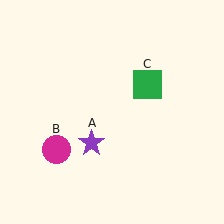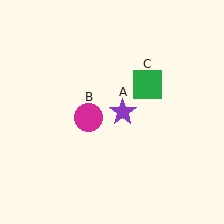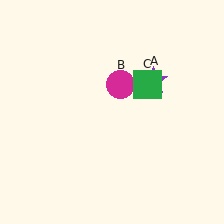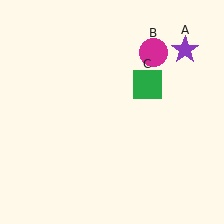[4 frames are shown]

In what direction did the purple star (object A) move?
The purple star (object A) moved up and to the right.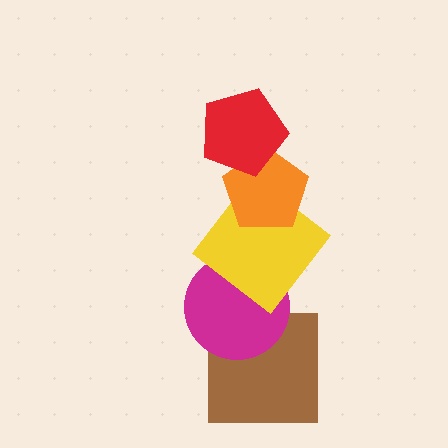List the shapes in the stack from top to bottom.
From top to bottom: the red pentagon, the orange pentagon, the yellow diamond, the magenta circle, the brown square.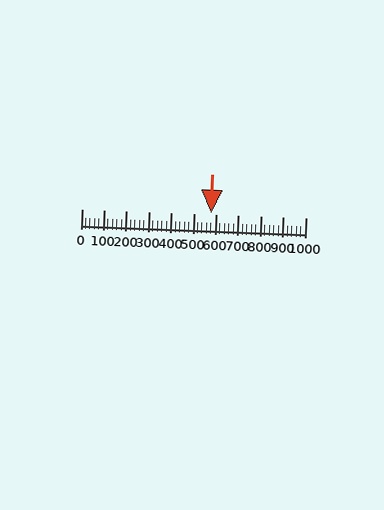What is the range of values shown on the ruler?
The ruler shows values from 0 to 1000.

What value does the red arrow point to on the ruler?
The red arrow points to approximately 580.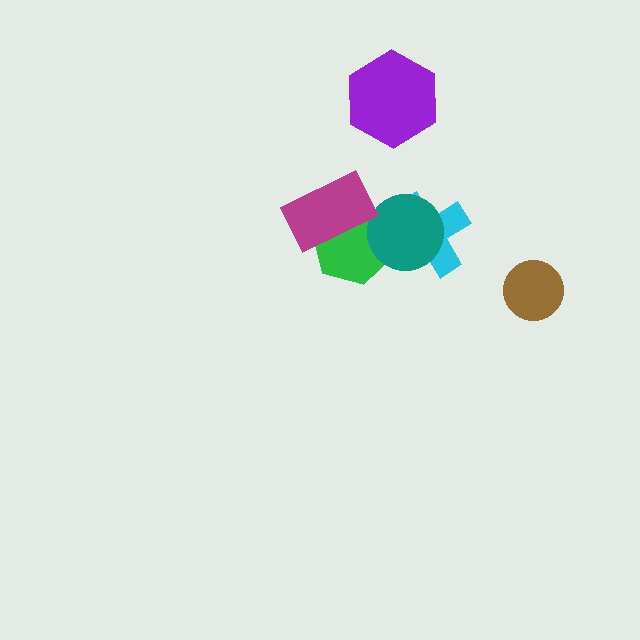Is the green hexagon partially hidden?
Yes, it is partially covered by another shape.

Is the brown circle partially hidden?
No, no other shape covers it.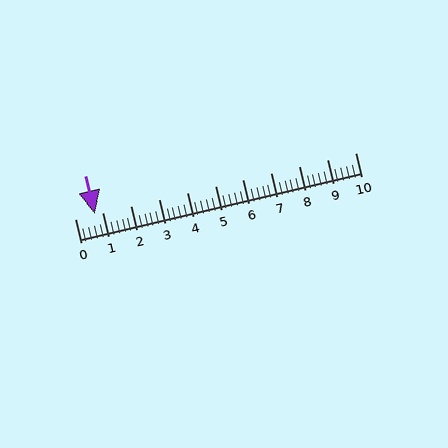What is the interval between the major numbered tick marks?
The major tick marks are spaced 1 units apart.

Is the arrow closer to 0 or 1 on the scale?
The arrow is closer to 1.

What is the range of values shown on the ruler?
The ruler shows values from 0 to 10.